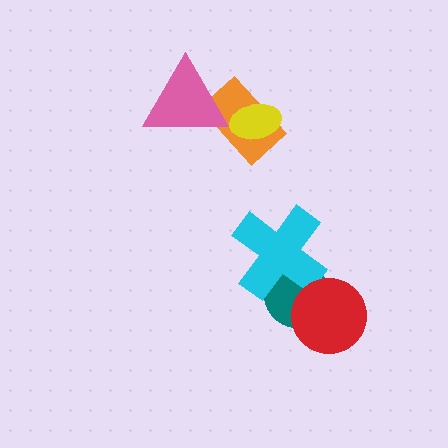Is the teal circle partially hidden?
Yes, it is partially covered by another shape.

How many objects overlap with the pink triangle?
1 object overlaps with the pink triangle.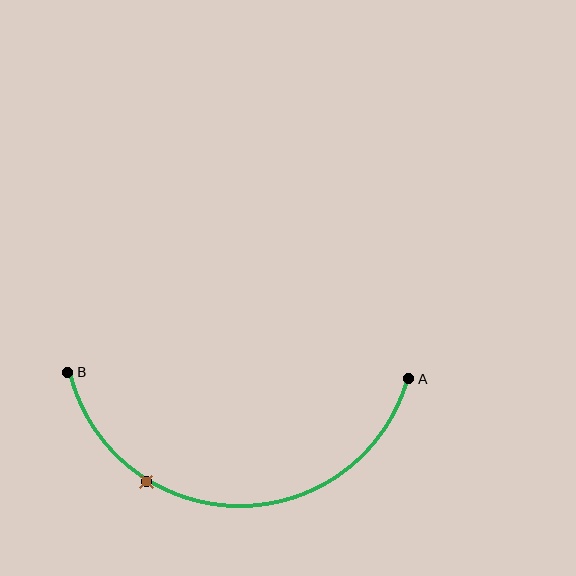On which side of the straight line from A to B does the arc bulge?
The arc bulges below the straight line connecting A and B.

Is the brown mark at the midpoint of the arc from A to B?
No. The brown mark lies on the arc but is closer to endpoint B. The arc midpoint would be at the point on the curve equidistant along the arc from both A and B.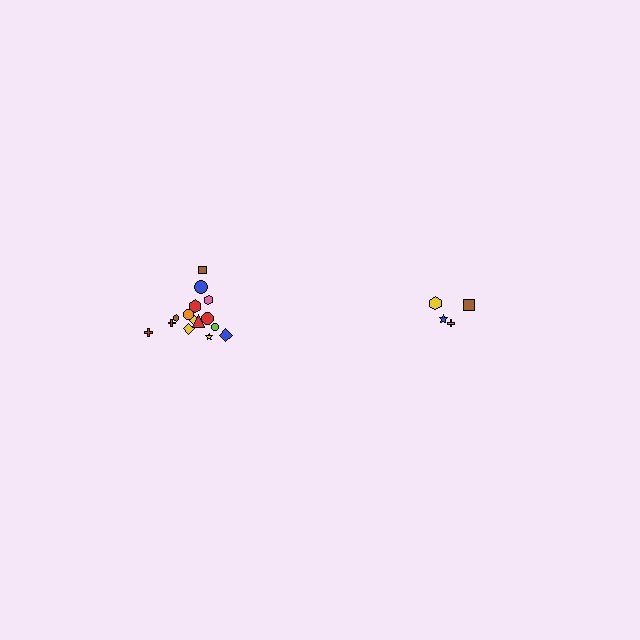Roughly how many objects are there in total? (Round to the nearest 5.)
Roughly 20 objects in total.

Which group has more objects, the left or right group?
The left group.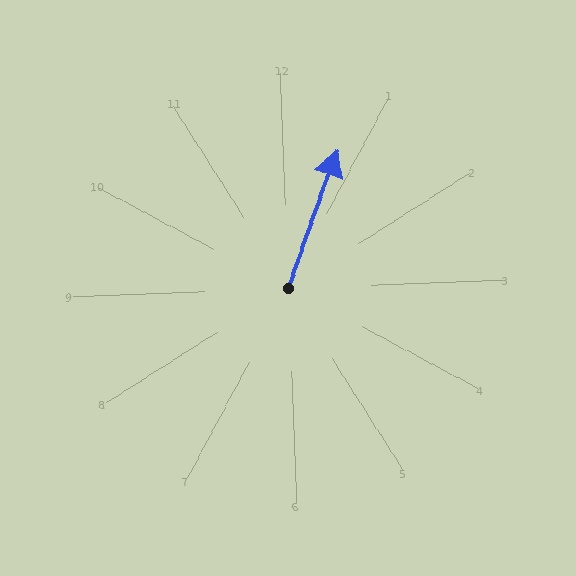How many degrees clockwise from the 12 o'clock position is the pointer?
Approximately 22 degrees.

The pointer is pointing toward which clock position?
Roughly 1 o'clock.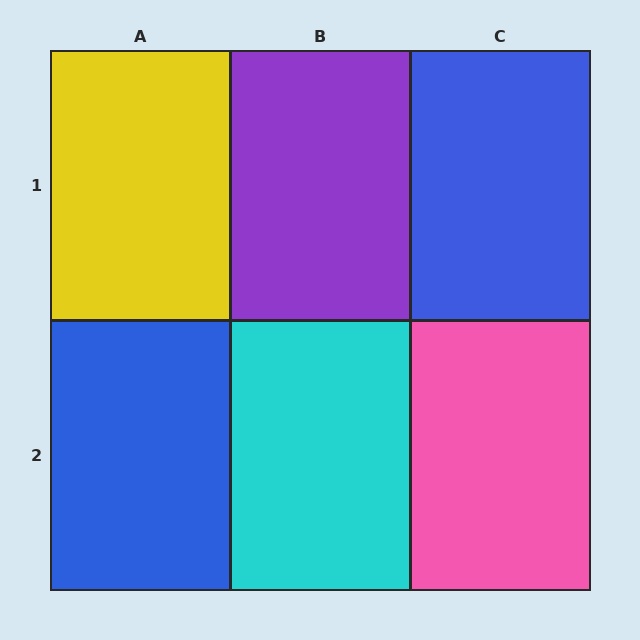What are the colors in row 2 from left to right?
Blue, cyan, pink.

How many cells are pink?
1 cell is pink.